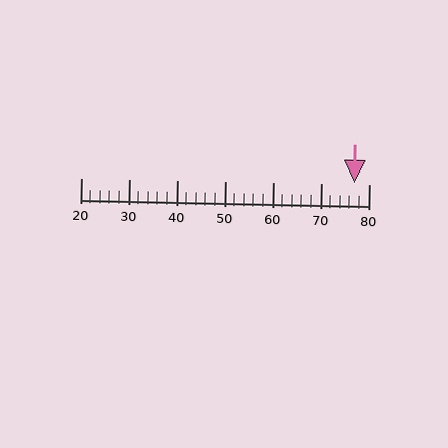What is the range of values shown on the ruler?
The ruler shows values from 20 to 80.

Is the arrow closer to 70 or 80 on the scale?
The arrow is closer to 80.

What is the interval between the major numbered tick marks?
The major tick marks are spaced 10 units apart.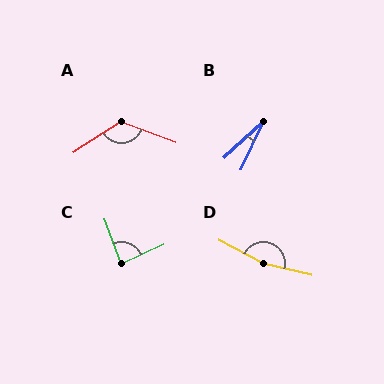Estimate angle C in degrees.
Approximately 86 degrees.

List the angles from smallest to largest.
B (23°), C (86°), A (127°), D (166°).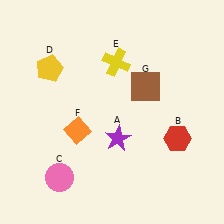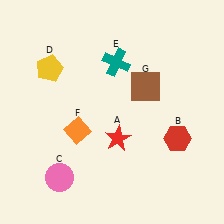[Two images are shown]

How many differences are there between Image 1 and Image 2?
There are 2 differences between the two images.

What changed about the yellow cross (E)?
In Image 1, E is yellow. In Image 2, it changed to teal.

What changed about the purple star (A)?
In Image 1, A is purple. In Image 2, it changed to red.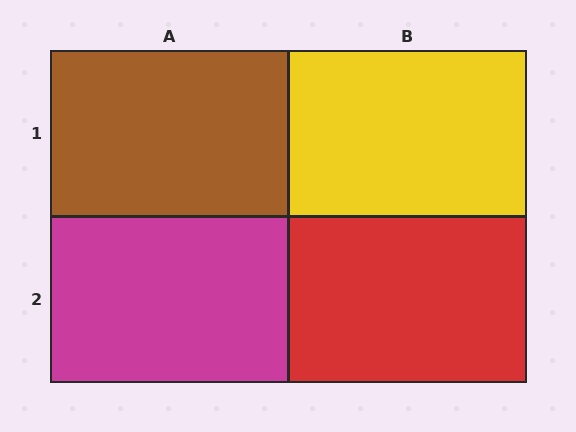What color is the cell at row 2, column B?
Red.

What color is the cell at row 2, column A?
Magenta.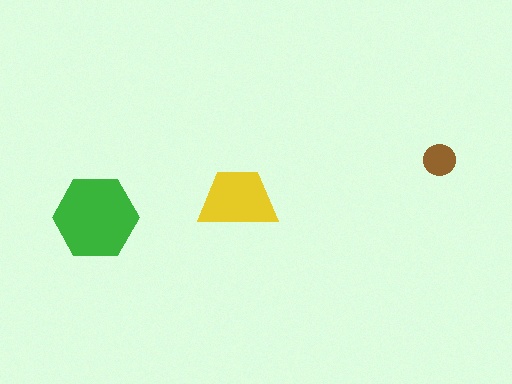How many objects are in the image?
There are 3 objects in the image.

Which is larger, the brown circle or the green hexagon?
The green hexagon.